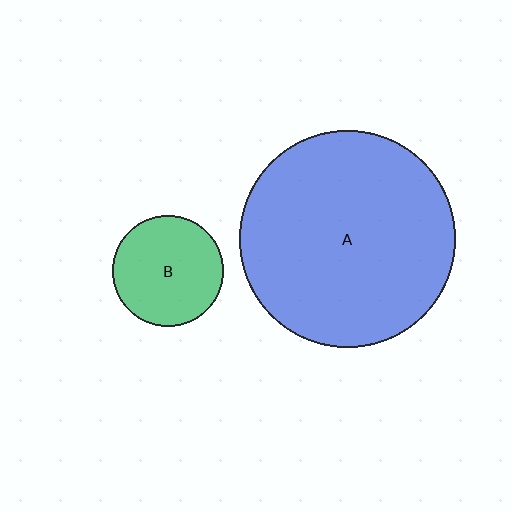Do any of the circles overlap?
No, none of the circles overlap.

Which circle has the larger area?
Circle A (blue).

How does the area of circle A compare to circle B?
Approximately 3.8 times.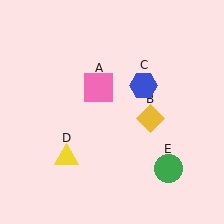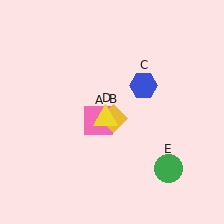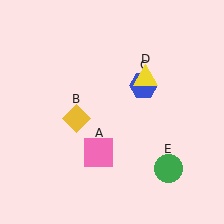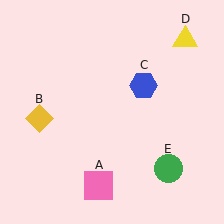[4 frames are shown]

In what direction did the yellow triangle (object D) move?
The yellow triangle (object D) moved up and to the right.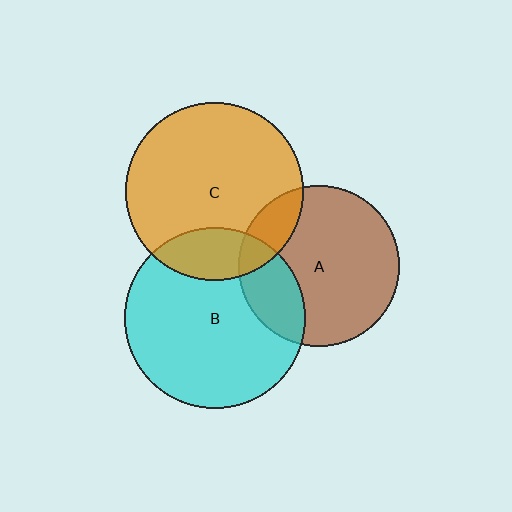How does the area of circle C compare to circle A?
Approximately 1.2 times.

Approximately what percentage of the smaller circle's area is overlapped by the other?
Approximately 15%.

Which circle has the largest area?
Circle B (cyan).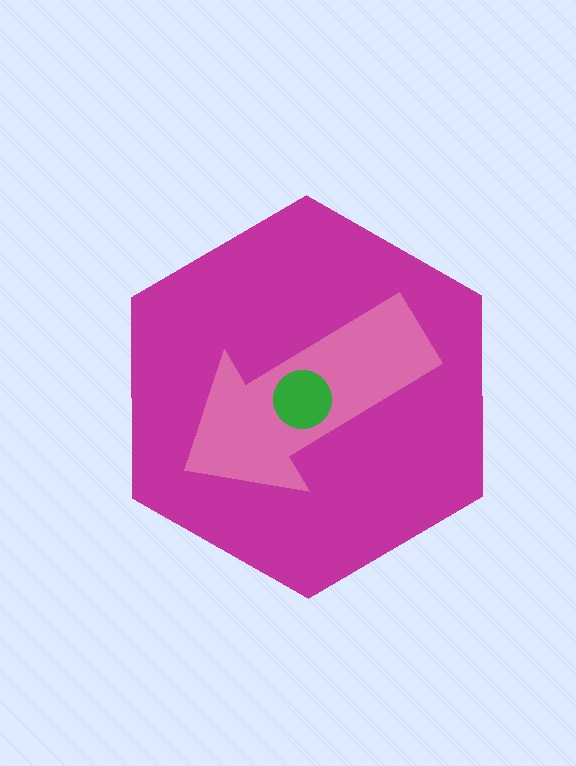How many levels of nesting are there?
3.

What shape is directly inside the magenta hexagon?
The pink arrow.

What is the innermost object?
The green circle.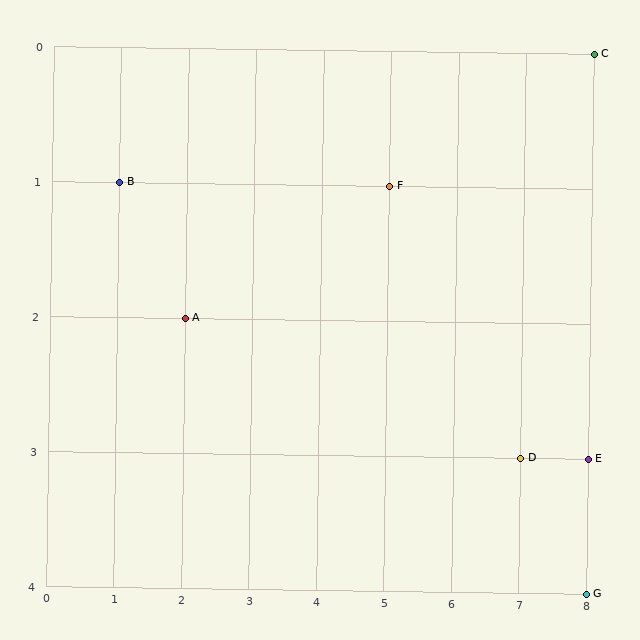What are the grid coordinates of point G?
Point G is at grid coordinates (8, 4).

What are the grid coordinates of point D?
Point D is at grid coordinates (7, 3).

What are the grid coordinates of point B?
Point B is at grid coordinates (1, 1).